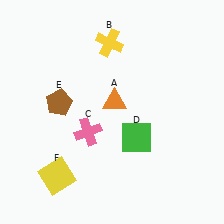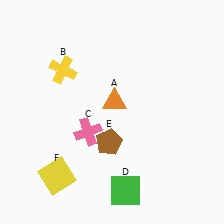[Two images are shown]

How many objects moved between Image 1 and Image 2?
3 objects moved between the two images.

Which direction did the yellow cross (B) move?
The yellow cross (B) moved left.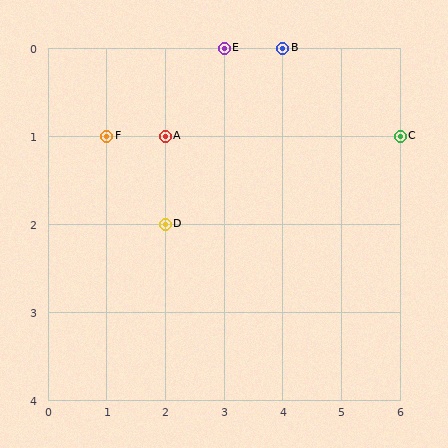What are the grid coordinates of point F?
Point F is at grid coordinates (1, 1).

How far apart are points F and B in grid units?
Points F and B are 3 columns and 1 row apart (about 3.2 grid units diagonally).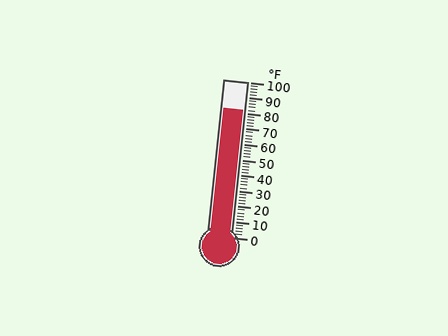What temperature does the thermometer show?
The thermometer shows approximately 82°F.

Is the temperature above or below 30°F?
The temperature is above 30°F.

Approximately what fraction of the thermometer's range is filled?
The thermometer is filled to approximately 80% of its range.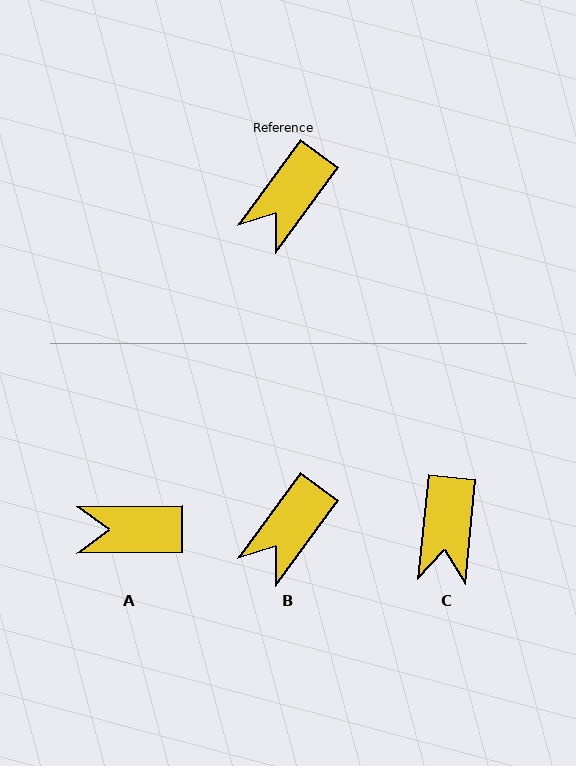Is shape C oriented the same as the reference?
No, it is off by about 30 degrees.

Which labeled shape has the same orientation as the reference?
B.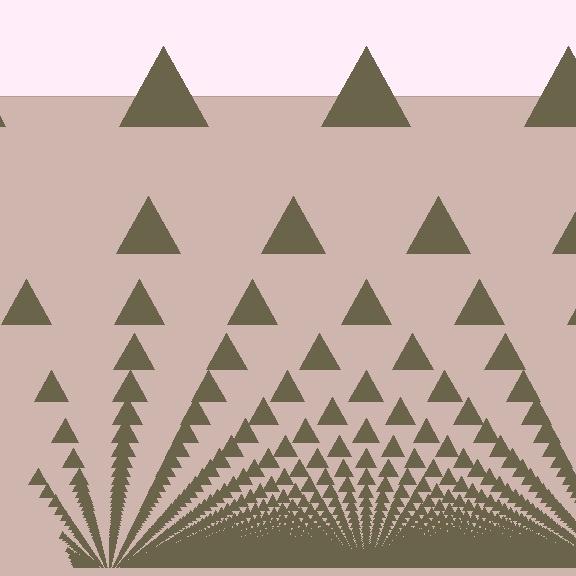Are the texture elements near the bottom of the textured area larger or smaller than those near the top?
Smaller. The gradient is inverted — elements near the bottom are smaller and denser.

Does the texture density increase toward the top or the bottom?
Density increases toward the bottom.